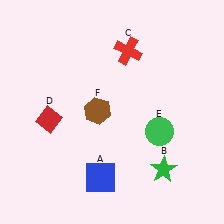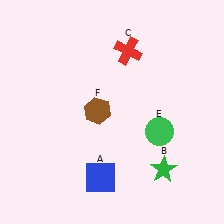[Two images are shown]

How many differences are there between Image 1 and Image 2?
There is 1 difference between the two images.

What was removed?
The red diamond (D) was removed in Image 2.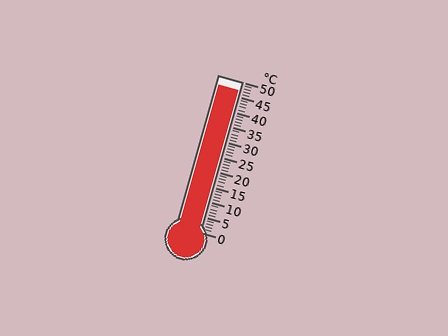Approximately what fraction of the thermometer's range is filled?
The thermometer is filled to approximately 95% of its range.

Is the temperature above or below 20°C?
The temperature is above 20°C.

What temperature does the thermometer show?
The thermometer shows approximately 47°C.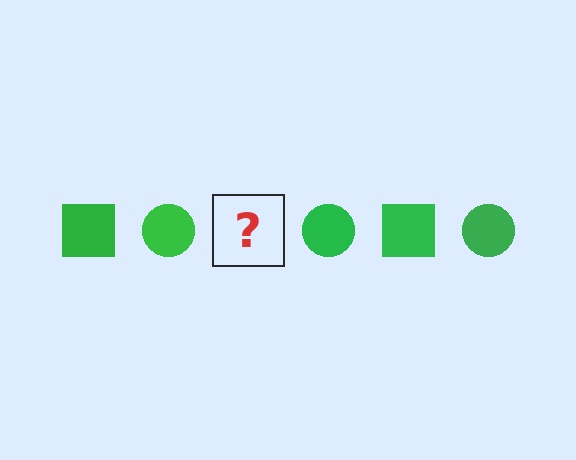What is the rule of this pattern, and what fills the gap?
The rule is that the pattern cycles through square, circle shapes in green. The gap should be filled with a green square.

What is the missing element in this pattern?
The missing element is a green square.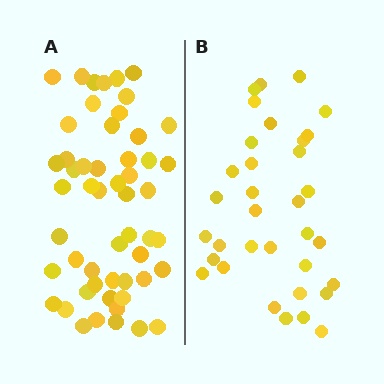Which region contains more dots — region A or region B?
Region A (the left region) has more dots.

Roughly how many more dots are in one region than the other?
Region A has approximately 20 more dots than region B.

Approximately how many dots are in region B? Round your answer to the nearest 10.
About 30 dots. (The exact count is 34, which rounds to 30.)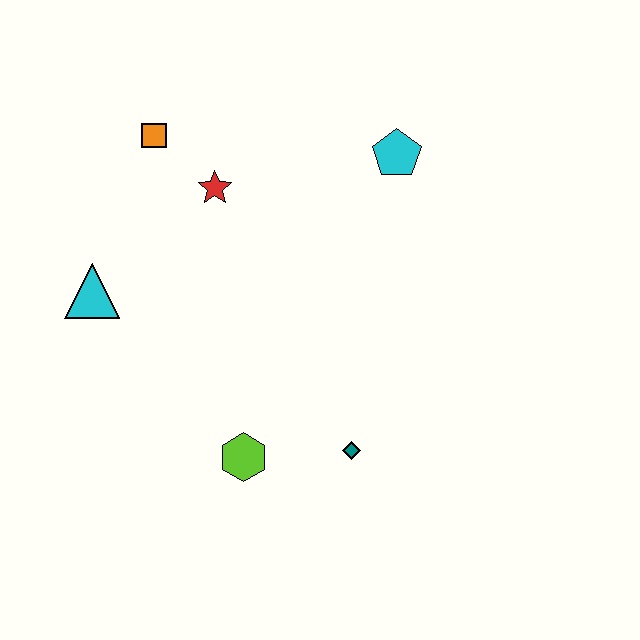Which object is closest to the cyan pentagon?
The red star is closest to the cyan pentagon.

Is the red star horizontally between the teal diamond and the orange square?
Yes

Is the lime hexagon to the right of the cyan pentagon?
No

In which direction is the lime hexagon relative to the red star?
The lime hexagon is below the red star.